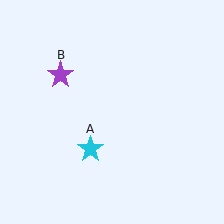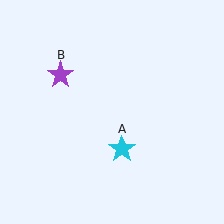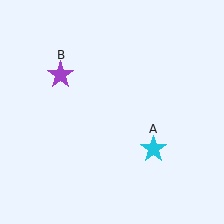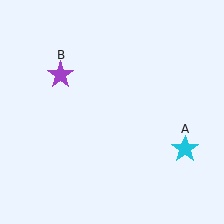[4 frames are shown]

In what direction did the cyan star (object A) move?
The cyan star (object A) moved right.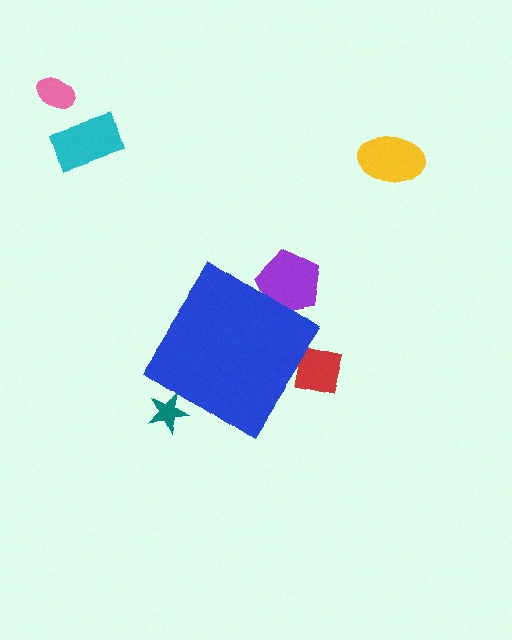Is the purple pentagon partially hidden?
Yes, the purple pentagon is partially hidden behind the blue diamond.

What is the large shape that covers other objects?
A blue diamond.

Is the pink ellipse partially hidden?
No, the pink ellipse is fully visible.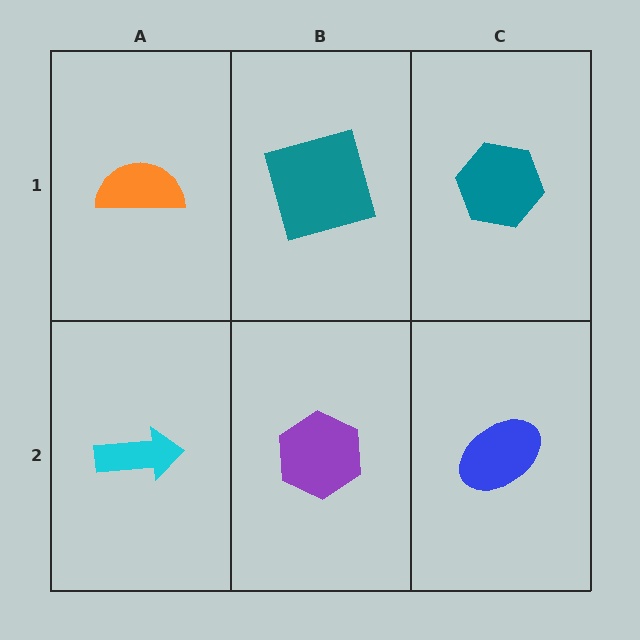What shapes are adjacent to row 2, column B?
A teal square (row 1, column B), a cyan arrow (row 2, column A), a blue ellipse (row 2, column C).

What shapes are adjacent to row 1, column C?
A blue ellipse (row 2, column C), a teal square (row 1, column B).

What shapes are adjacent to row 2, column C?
A teal hexagon (row 1, column C), a purple hexagon (row 2, column B).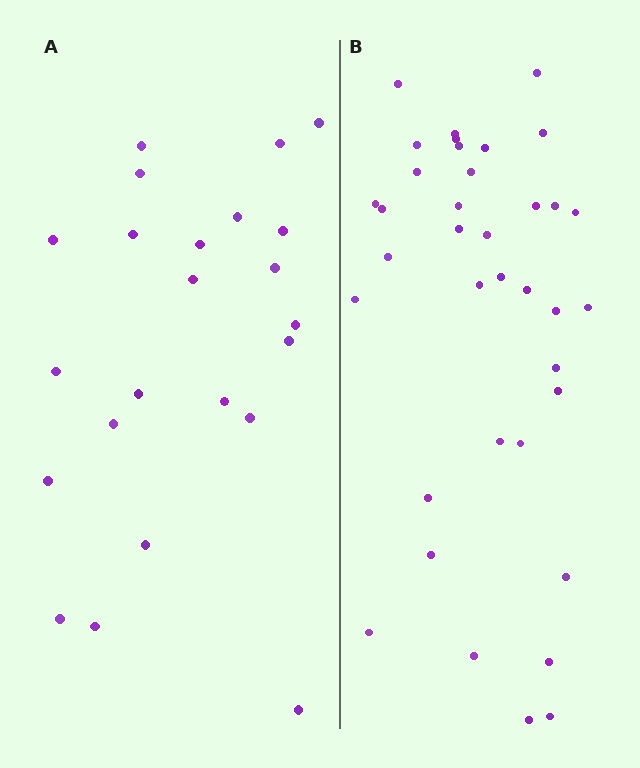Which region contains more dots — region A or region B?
Region B (the right region) has more dots.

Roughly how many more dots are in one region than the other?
Region B has approximately 15 more dots than region A.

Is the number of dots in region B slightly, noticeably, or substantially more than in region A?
Region B has substantially more. The ratio is roughly 1.6 to 1.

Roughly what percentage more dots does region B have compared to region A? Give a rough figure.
About 60% more.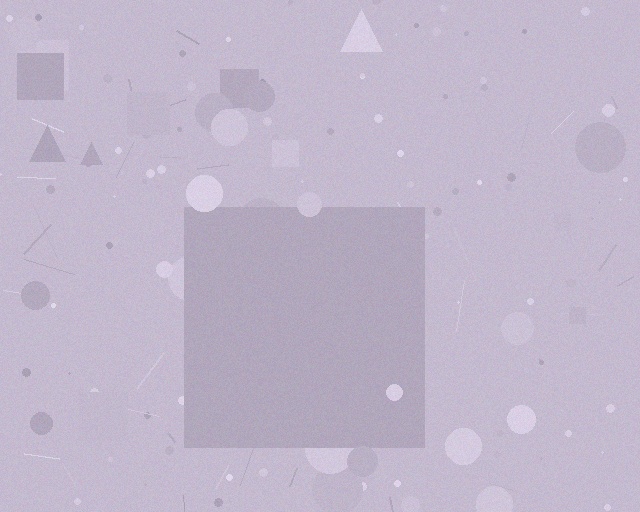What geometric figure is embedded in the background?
A square is embedded in the background.